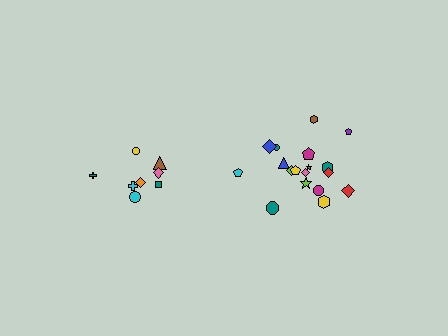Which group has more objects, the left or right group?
The right group.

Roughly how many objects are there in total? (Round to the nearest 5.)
Roughly 25 objects in total.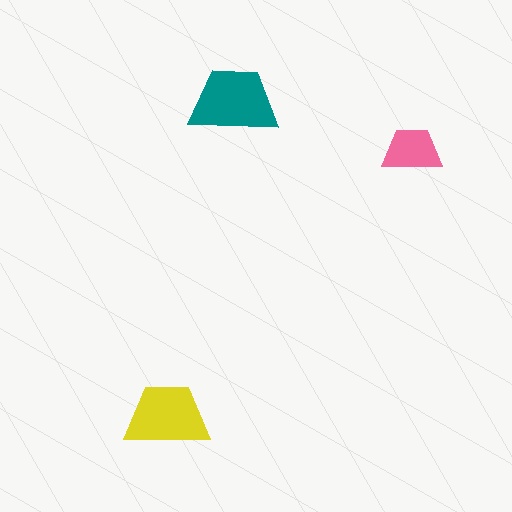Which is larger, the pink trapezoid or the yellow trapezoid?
The yellow one.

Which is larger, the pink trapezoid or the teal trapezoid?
The teal one.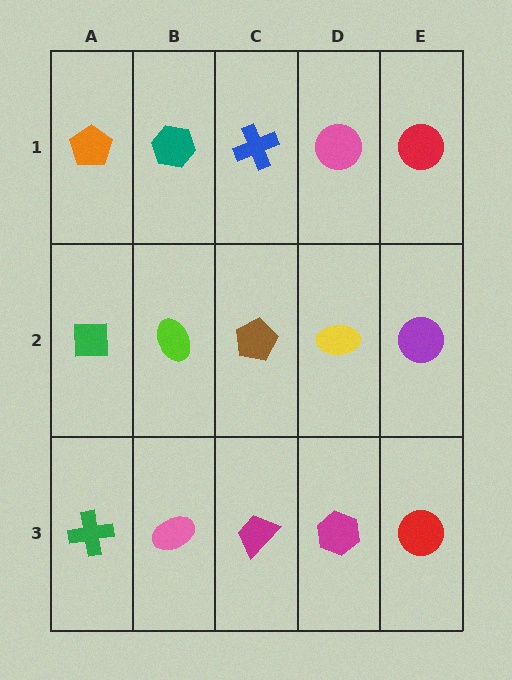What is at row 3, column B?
A pink ellipse.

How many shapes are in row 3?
5 shapes.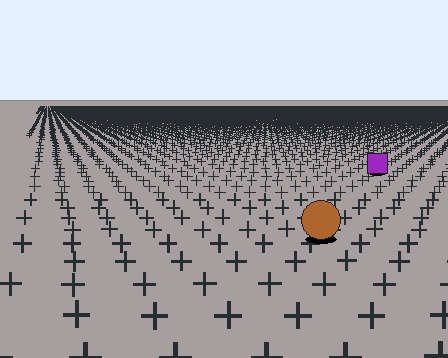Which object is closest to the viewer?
The brown circle is closest. The texture marks near it are larger and more spread out.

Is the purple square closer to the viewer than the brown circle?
No. The brown circle is closer — you can tell from the texture gradient: the ground texture is coarser near it.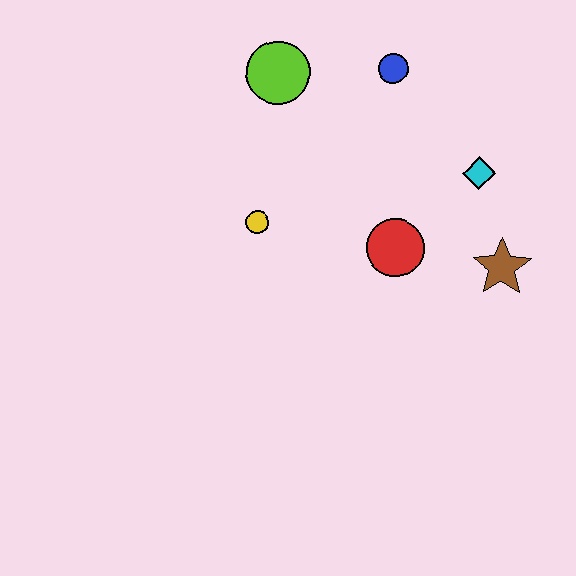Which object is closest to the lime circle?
The blue circle is closest to the lime circle.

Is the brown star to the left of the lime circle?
No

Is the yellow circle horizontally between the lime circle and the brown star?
No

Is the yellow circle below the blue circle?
Yes